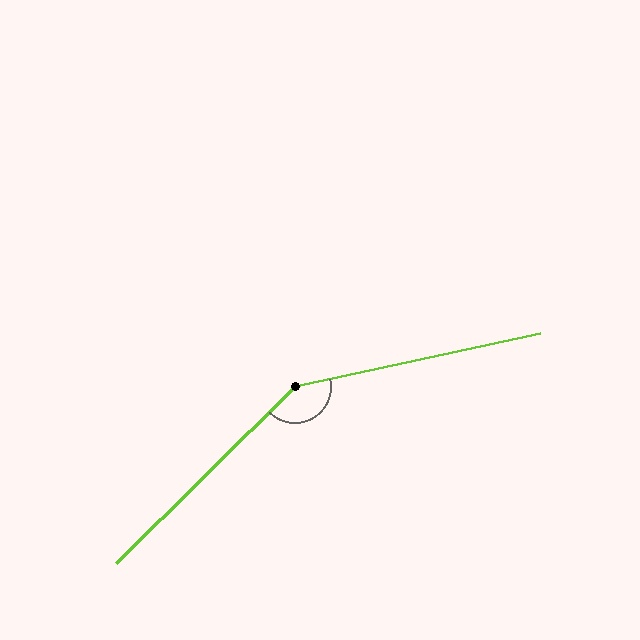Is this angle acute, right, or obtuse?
It is obtuse.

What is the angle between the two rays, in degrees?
Approximately 148 degrees.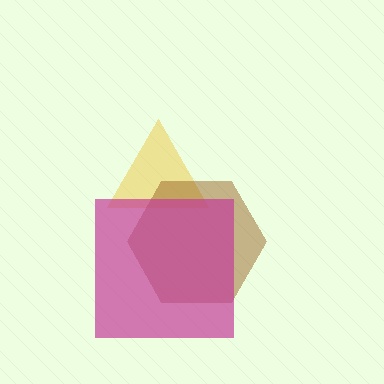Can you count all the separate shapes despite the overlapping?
Yes, there are 3 separate shapes.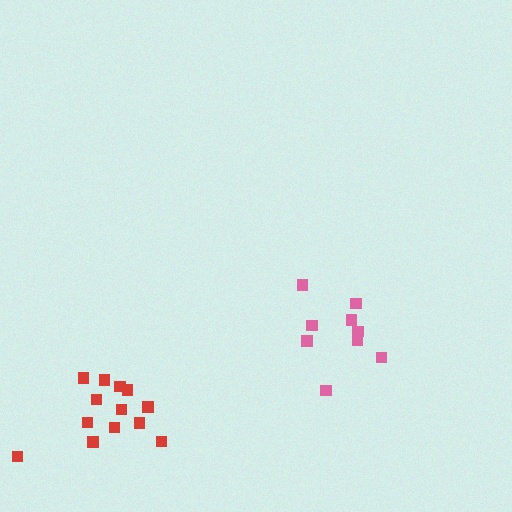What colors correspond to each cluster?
The clusters are colored: red, pink.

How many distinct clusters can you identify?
There are 2 distinct clusters.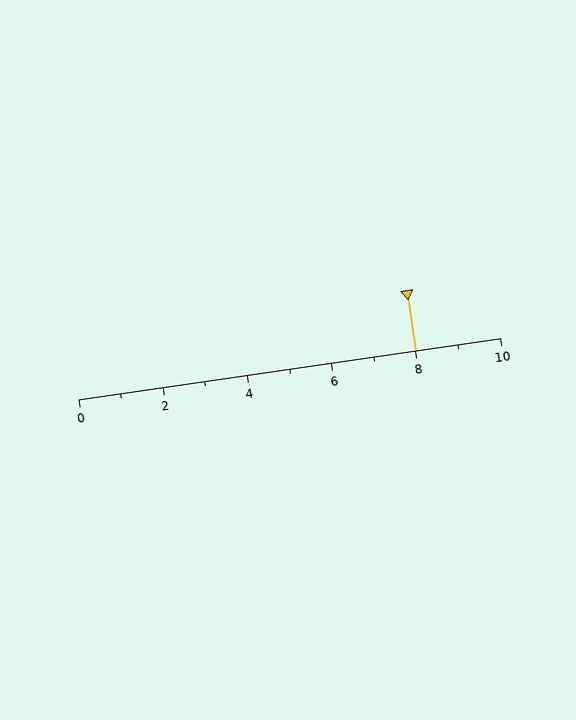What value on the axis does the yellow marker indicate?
The marker indicates approximately 8.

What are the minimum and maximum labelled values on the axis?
The axis runs from 0 to 10.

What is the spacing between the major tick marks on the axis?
The major ticks are spaced 2 apart.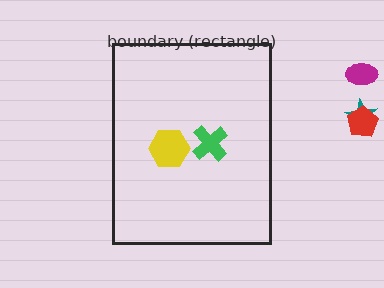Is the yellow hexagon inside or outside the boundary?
Inside.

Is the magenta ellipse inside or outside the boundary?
Outside.